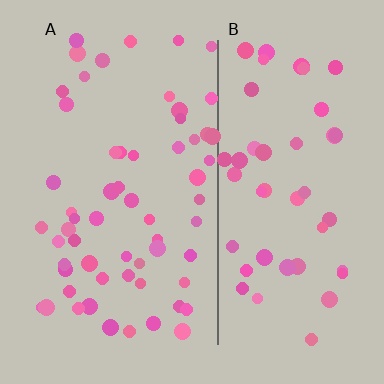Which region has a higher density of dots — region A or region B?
A (the left).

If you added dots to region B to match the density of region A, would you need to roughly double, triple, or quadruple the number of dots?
Approximately double.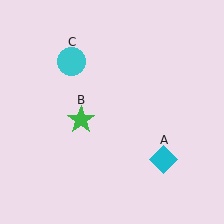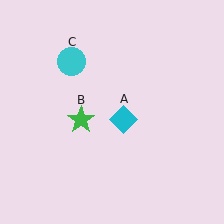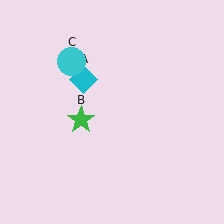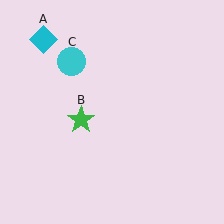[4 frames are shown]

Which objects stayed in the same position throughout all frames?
Green star (object B) and cyan circle (object C) remained stationary.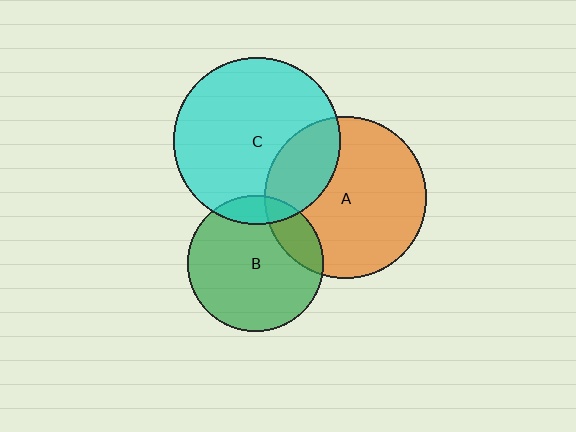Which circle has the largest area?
Circle C (cyan).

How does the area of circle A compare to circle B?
Approximately 1.4 times.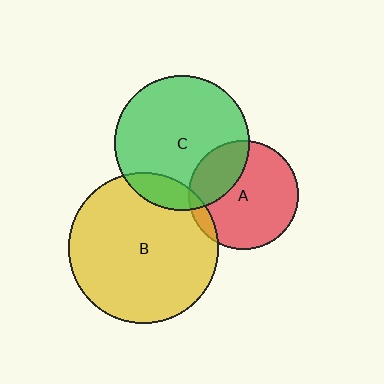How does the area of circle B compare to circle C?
Approximately 1.2 times.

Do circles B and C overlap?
Yes.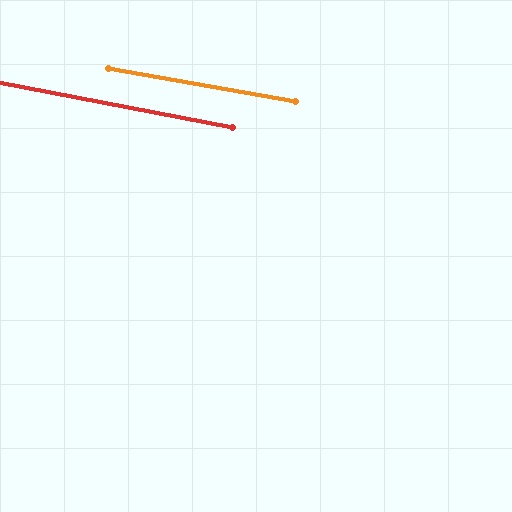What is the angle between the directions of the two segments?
Approximately 1 degree.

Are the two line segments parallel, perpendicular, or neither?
Parallel — their directions differ by only 0.9°.